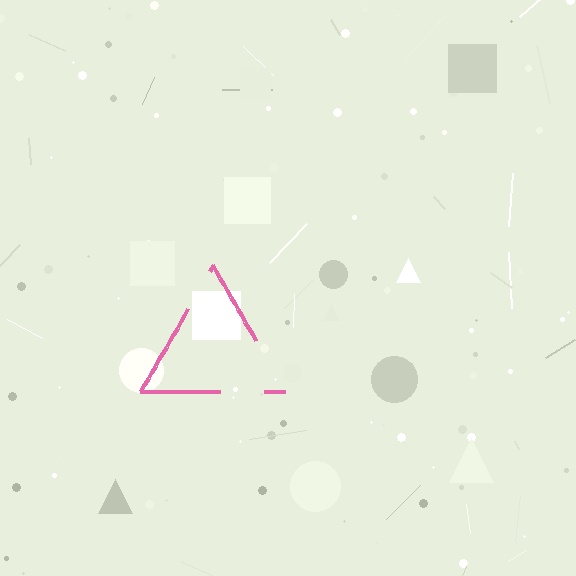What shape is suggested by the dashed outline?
The dashed outline suggests a triangle.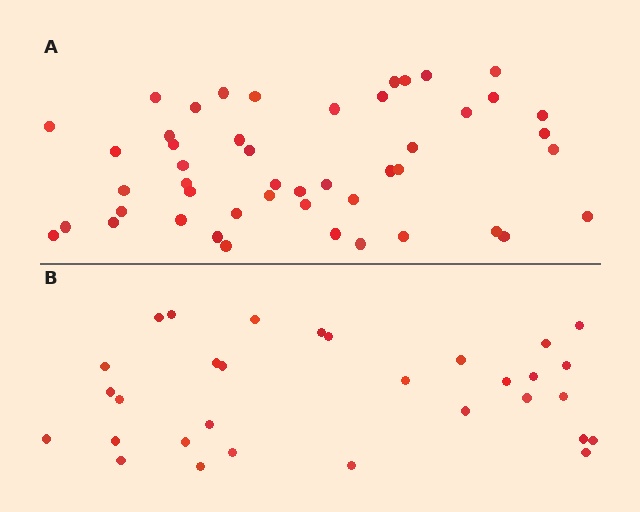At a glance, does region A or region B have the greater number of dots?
Region A (the top region) has more dots.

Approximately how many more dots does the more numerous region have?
Region A has approximately 15 more dots than region B.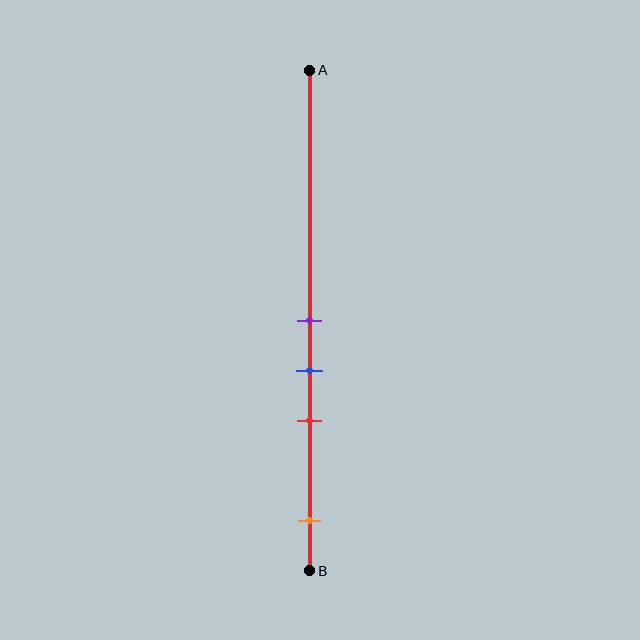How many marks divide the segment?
There are 4 marks dividing the segment.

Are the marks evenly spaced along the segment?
No, the marks are not evenly spaced.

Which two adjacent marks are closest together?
The purple and blue marks are the closest adjacent pair.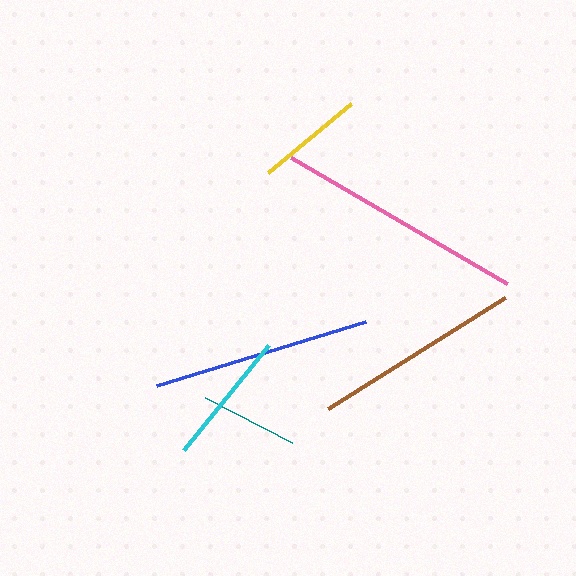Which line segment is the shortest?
The teal line is the shortest at approximately 98 pixels.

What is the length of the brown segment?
The brown segment is approximately 210 pixels long.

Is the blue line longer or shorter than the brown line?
The blue line is longer than the brown line.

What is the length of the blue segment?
The blue segment is approximately 219 pixels long.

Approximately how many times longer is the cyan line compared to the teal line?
The cyan line is approximately 1.4 times the length of the teal line.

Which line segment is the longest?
The pink line is the longest at approximately 250 pixels.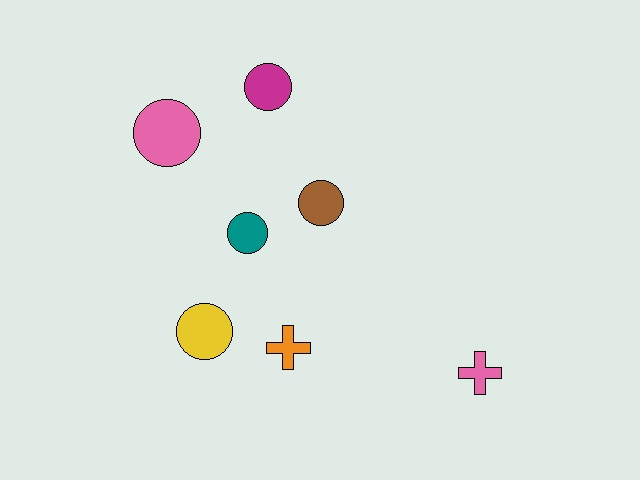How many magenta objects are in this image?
There is 1 magenta object.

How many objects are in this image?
There are 7 objects.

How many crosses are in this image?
There are 2 crosses.